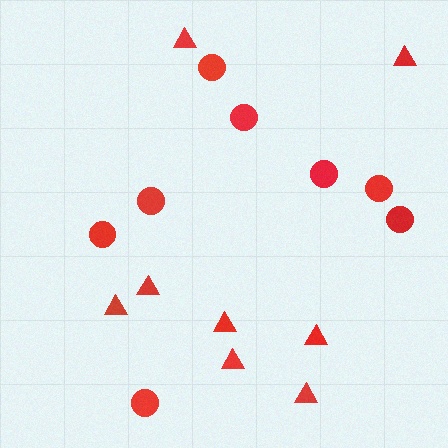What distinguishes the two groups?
There are 2 groups: one group of circles (8) and one group of triangles (8).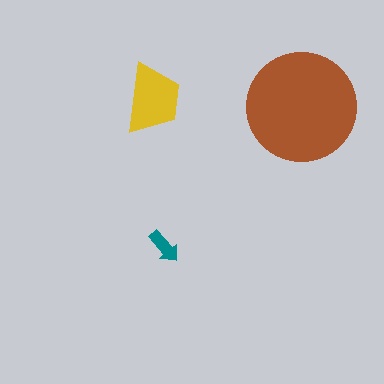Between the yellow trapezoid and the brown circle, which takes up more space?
The brown circle.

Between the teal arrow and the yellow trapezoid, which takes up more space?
The yellow trapezoid.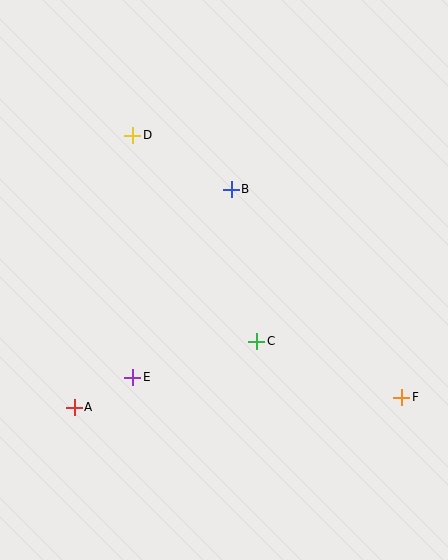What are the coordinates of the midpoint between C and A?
The midpoint between C and A is at (166, 374).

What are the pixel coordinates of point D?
Point D is at (133, 135).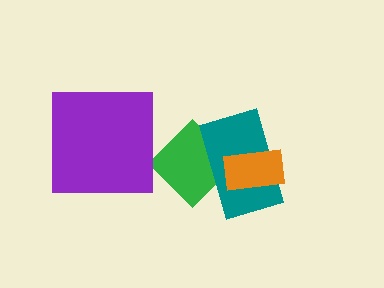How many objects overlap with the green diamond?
2 objects overlap with the green diamond.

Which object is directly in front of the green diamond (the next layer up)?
The teal rectangle is directly in front of the green diamond.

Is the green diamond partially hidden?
Yes, it is partially covered by another shape.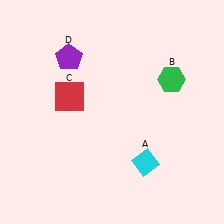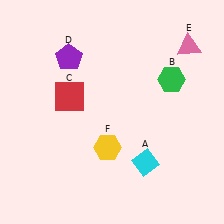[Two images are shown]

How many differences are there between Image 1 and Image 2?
There are 2 differences between the two images.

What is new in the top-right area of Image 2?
A pink triangle (E) was added in the top-right area of Image 2.